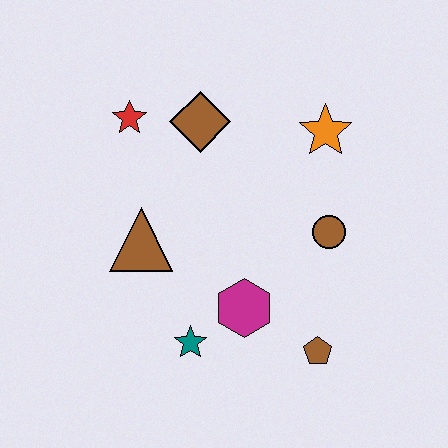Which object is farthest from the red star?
The brown pentagon is farthest from the red star.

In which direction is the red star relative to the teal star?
The red star is above the teal star.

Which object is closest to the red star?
The brown diamond is closest to the red star.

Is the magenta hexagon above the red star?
No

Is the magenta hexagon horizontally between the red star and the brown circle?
Yes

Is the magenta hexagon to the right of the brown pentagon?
No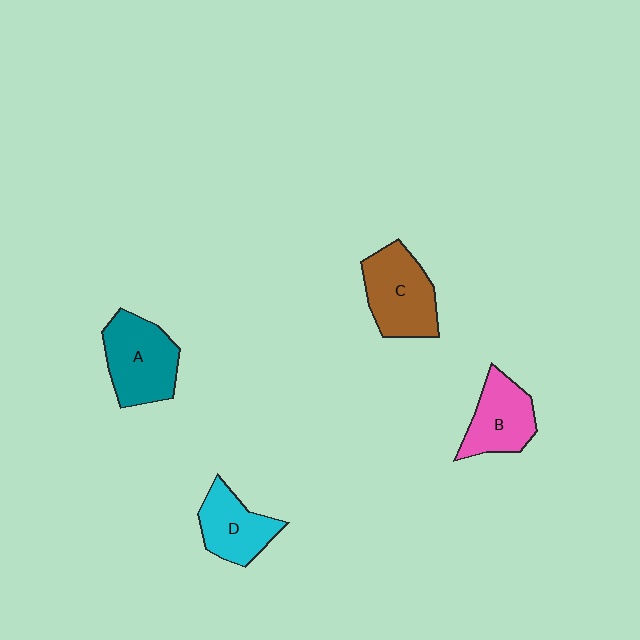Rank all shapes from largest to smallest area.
From largest to smallest: A (teal), C (brown), B (pink), D (cyan).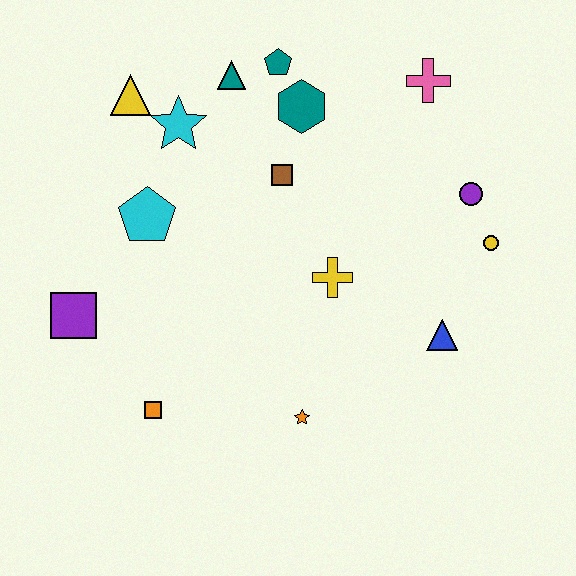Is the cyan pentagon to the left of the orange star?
Yes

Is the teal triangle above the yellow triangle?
Yes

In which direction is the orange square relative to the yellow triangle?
The orange square is below the yellow triangle.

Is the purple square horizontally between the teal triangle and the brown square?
No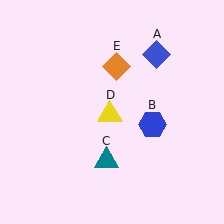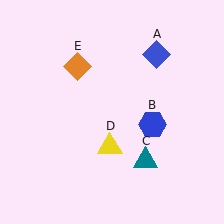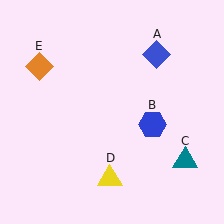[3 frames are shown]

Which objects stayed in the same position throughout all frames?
Blue diamond (object A) and blue hexagon (object B) remained stationary.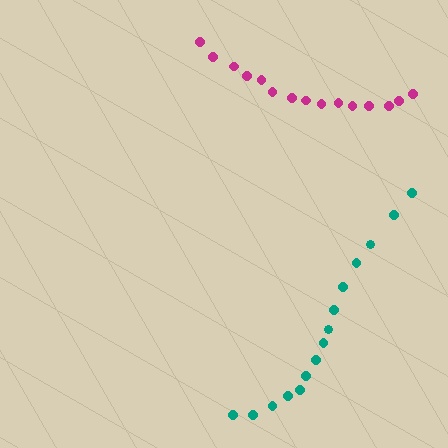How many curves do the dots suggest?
There are 2 distinct paths.